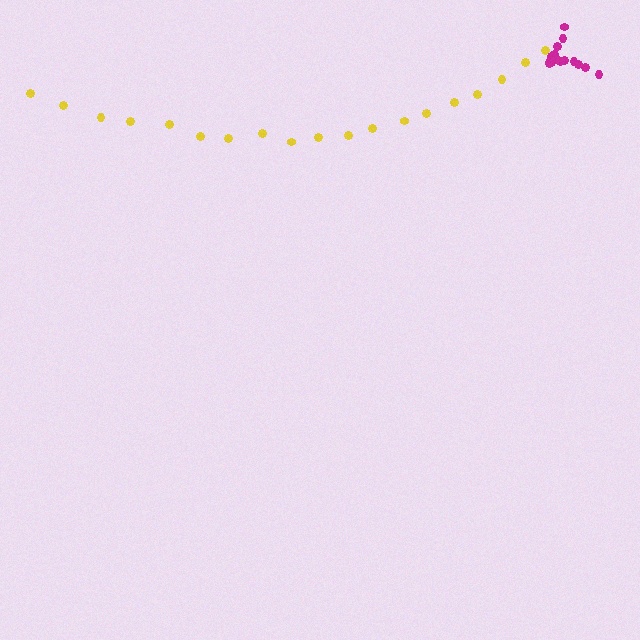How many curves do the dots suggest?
There are 2 distinct paths.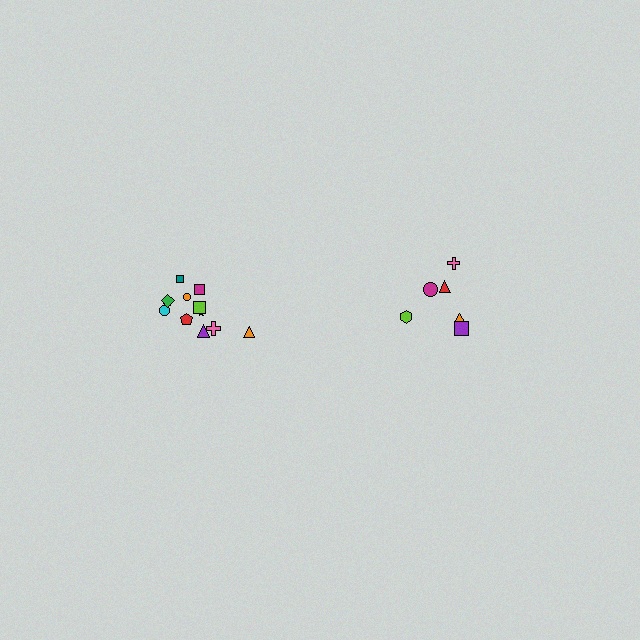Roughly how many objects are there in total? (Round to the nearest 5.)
Roughly 20 objects in total.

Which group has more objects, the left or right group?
The left group.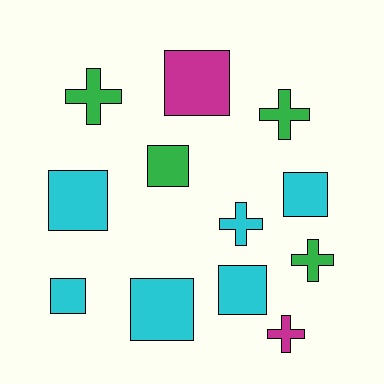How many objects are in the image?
There are 12 objects.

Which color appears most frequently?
Cyan, with 6 objects.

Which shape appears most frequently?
Square, with 7 objects.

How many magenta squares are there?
There is 1 magenta square.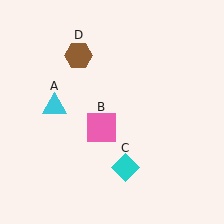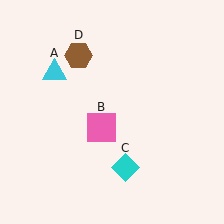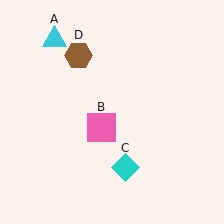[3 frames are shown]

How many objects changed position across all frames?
1 object changed position: cyan triangle (object A).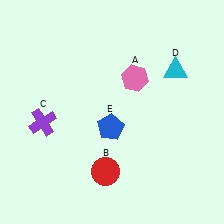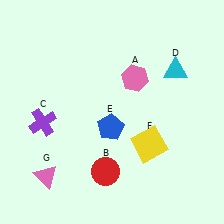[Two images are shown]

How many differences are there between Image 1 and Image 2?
There are 2 differences between the two images.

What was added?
A yellow square (F), a pink triangle (G) were added in Image 2.